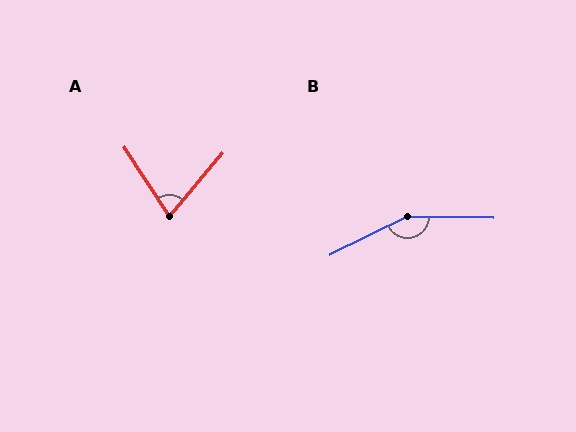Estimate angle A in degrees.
Approximately 74 degrees.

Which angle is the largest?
B, at approximately 152 degrees.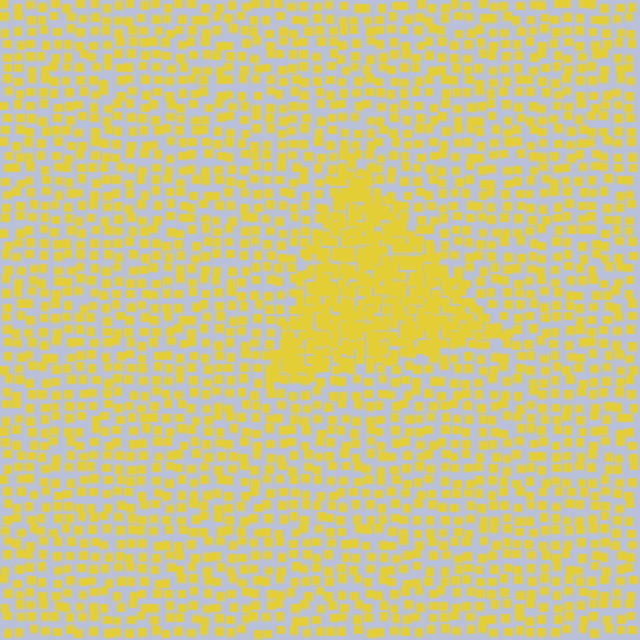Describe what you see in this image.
The image contains small yellow elements arranged at two different densities. A triangle-shaped region is visible where the elements are more densely packed than the surrounding area.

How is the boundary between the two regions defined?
The boundary is defined by a change in element density (approximately 2.2x ratio). All elements are the same color, size, and shape.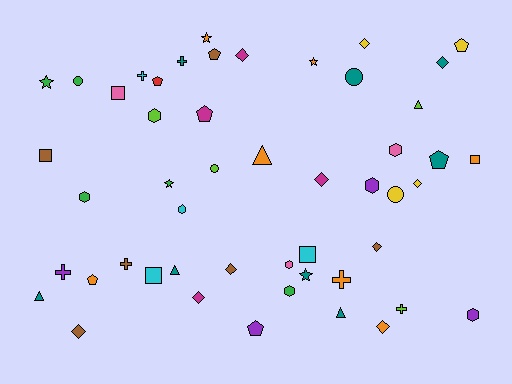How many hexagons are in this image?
There are 8 hexagons.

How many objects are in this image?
There are 50 objects.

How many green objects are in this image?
There are 5 green objects.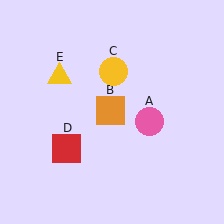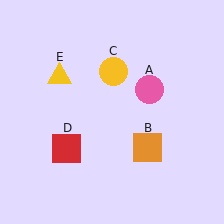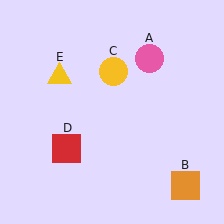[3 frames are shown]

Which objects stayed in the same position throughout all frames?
Yellow circle (object C) and red square (object D) and yellow triangle (object E) remained stationary.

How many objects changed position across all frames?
2 objects changed position: pink circle (object A), orange square (object B).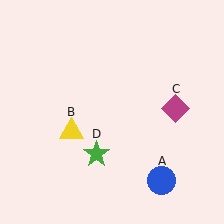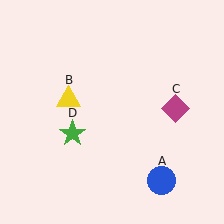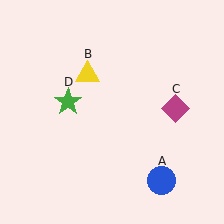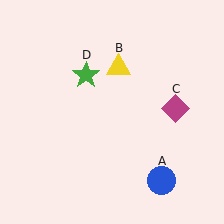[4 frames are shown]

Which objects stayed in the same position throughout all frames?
Blue circle (object A) and magenta diamond (object C) remained stationary.